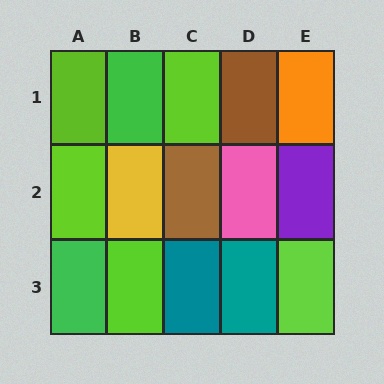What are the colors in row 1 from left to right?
Lime, green, lime, brown, orange.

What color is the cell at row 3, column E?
Lime.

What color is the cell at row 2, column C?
Brown.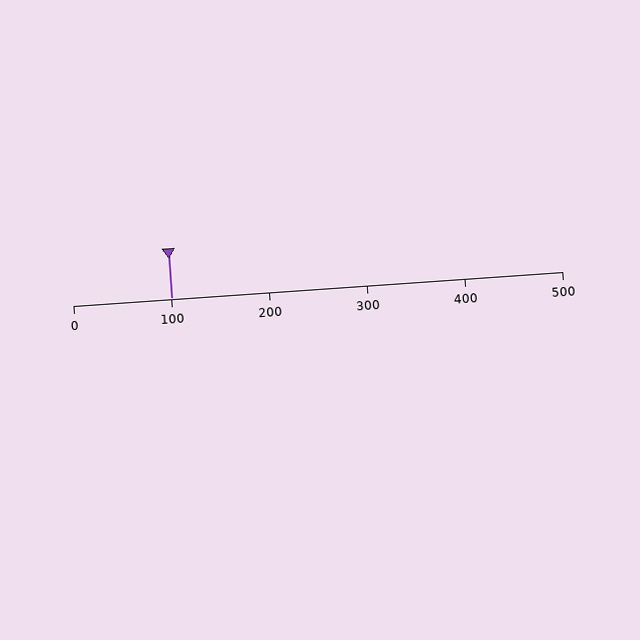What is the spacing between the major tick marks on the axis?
The major ticks are spaced 100 apart.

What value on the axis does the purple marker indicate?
The marker indicates approximately 100.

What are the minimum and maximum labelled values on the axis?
The axis runs from 0 to 500.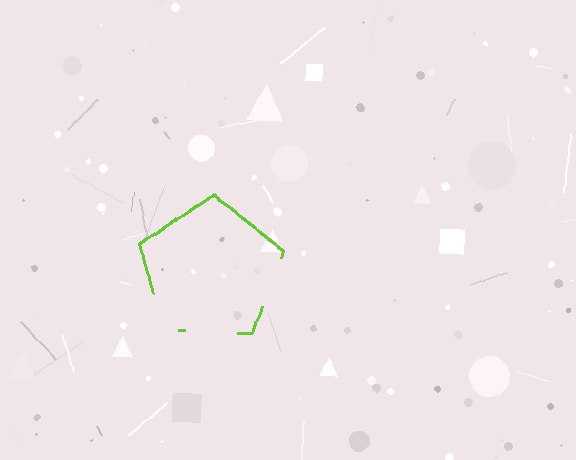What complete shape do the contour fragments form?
The contour fragments form a pentagon.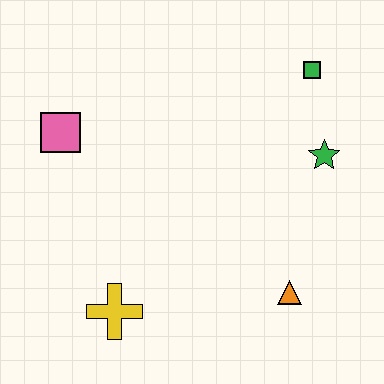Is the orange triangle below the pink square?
Yes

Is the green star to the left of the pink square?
No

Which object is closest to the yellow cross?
The orange triangle is closest to the yellow cross.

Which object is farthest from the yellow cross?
The green square is farthest from the yellow cross.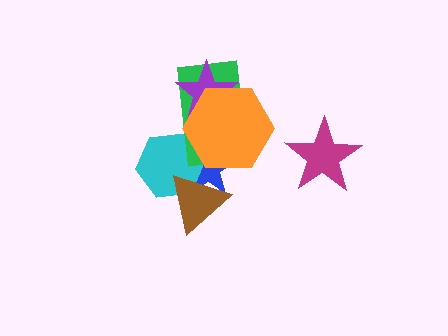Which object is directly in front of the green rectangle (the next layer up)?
The purple star is directly in front of the green rectangle.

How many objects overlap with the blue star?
4 objects overlap with the blue star.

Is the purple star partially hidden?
Yes, it is partially covered by another shape.